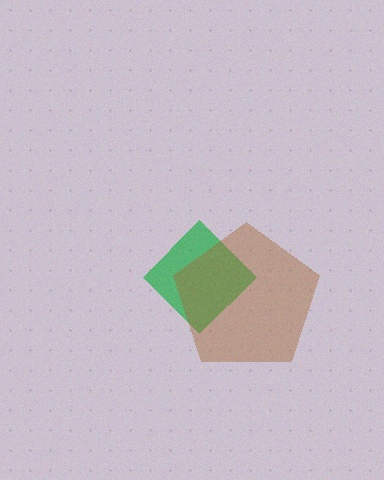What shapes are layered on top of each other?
The layered shapes are: a green diamond, a brown pentagon.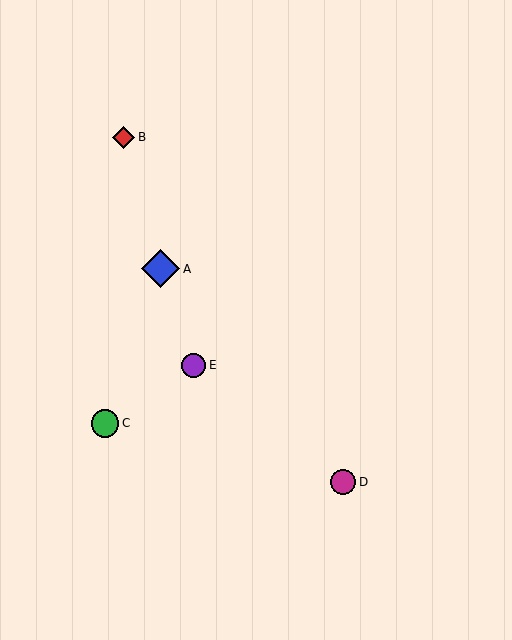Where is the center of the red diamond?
The center of the red diamond is at (123, 137).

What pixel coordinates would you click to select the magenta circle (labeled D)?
Click at (343, 482) to select the magenta circle D.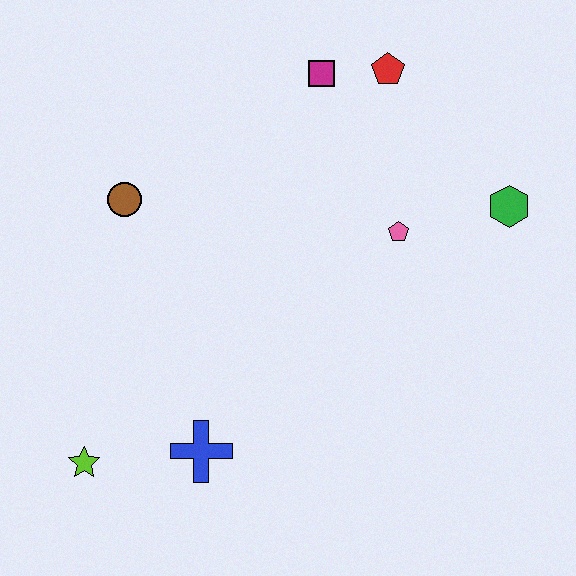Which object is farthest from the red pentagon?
The lime star is farthest from the red pentagon.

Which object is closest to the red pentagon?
The magenta square is closest to the red pentagon.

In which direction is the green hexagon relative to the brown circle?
The green hexagon is to the right of the brown circle.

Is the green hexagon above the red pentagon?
No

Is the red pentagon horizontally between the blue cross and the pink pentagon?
Yes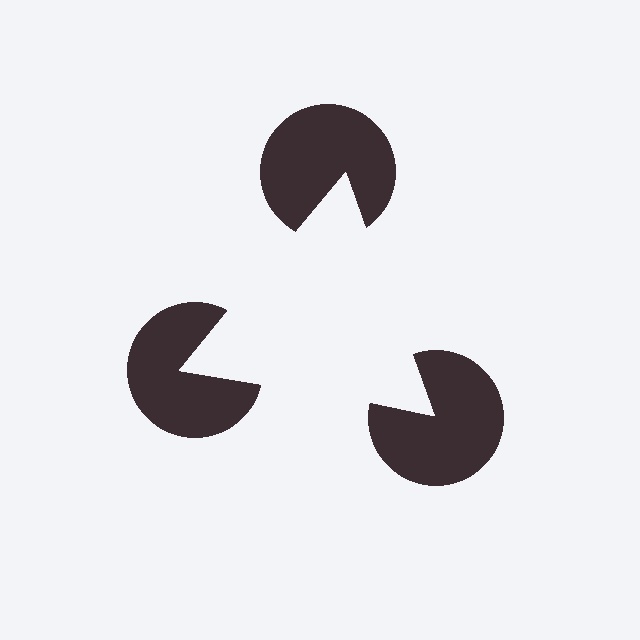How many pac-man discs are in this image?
There are 3 — one at each vertex of the illusory triangle.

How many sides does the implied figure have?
3 sides.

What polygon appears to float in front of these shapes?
An illusory triangle — its edges are inferred from the aligned wedge cuts in the pac-man discs, not physically drawn.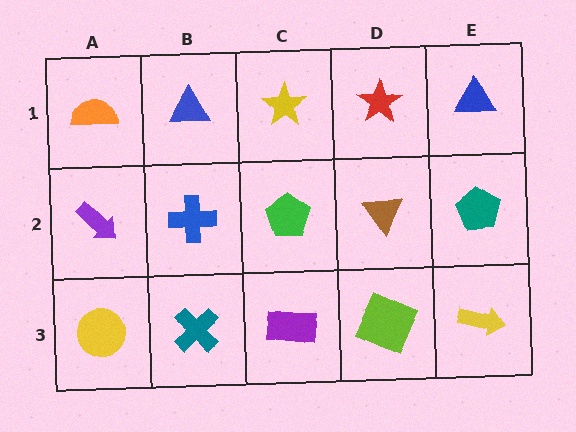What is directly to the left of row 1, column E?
A red star.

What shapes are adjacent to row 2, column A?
An orange semicircle (row 1, column A), a yellow circle (row 3, column A), a blue cross (row 2, column B).